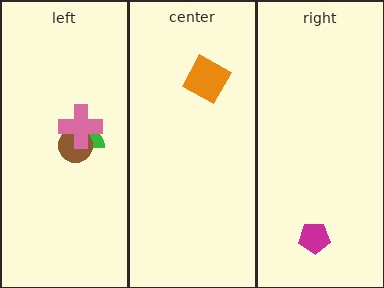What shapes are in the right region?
The magenta pentagon.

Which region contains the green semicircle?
The left region.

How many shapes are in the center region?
1.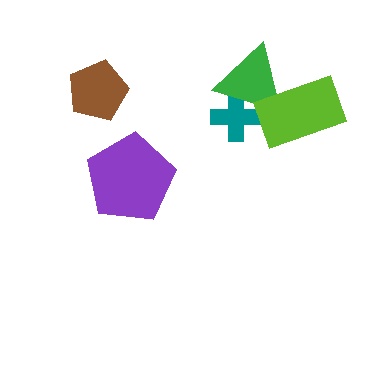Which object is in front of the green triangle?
The lime rectangle is in front of the green triangle.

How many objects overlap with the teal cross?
1 object overlaps with the teal cross.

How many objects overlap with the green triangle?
2 objects overlap with the green triangle.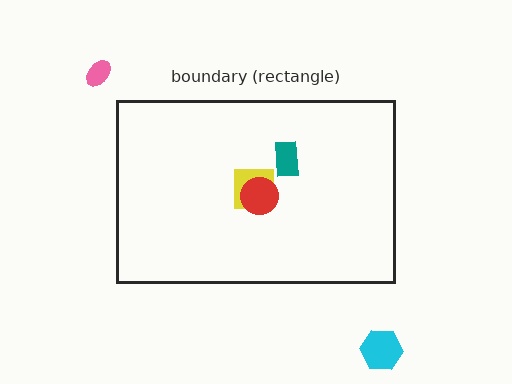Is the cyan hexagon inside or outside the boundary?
Outside.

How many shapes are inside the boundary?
3 inside, 2 outside.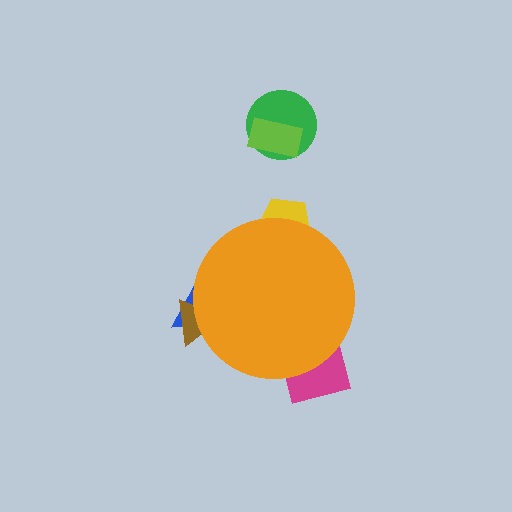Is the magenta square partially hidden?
Yes, the magenta square is partially hidden behind the orange circle.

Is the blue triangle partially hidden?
Yes, the blue triangle is partially hidden behind the orange circle.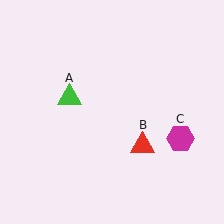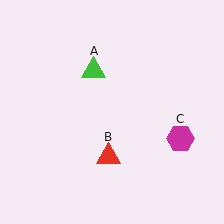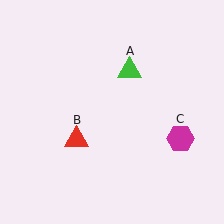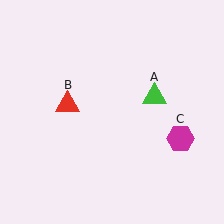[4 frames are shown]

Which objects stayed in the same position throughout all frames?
Magenta hexagon (object C) remained stationary.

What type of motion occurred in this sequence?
The green triangle (object A), red triangle (object B) rotated clockwise around the center of the scene.